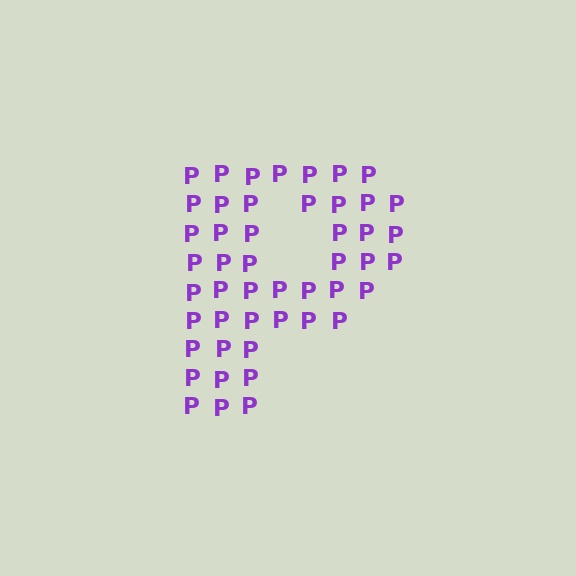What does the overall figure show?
The overall figure shows the letter P.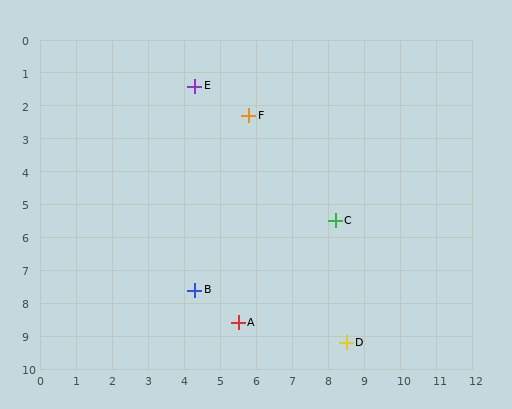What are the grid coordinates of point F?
Point F is at approximately (5.8, 2.3).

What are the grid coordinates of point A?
Point A is at approximately (5.5, 8.6).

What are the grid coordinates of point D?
Point D is at approximately (8.5, 9.2).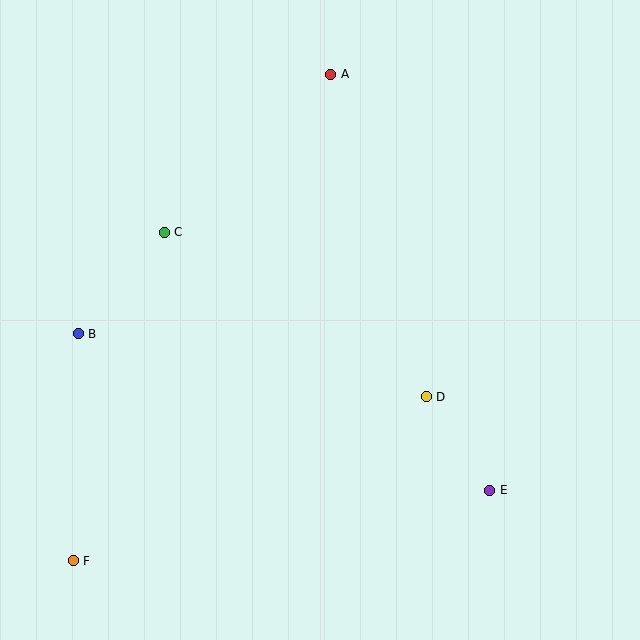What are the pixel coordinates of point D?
Point D is at (426, 397).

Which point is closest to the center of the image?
Point D at (426, 397) is closest to the center.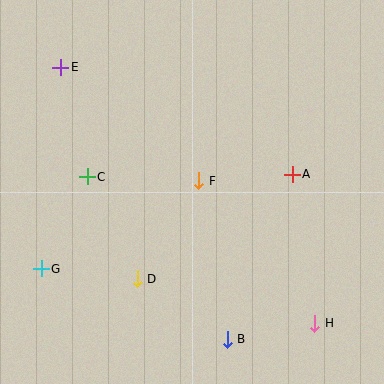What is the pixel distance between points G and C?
The distance between G and C is 103 pixels.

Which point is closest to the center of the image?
Point F at (199, 181) is closest to the center.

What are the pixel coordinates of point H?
Point H is at (315, 323).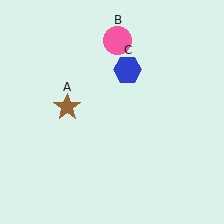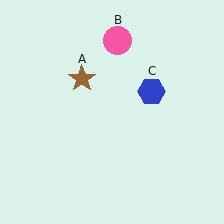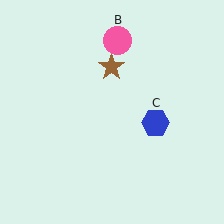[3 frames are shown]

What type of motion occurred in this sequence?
The brown star (object A), blue hexagon (object C) rotated clockwise around the center of the scene.